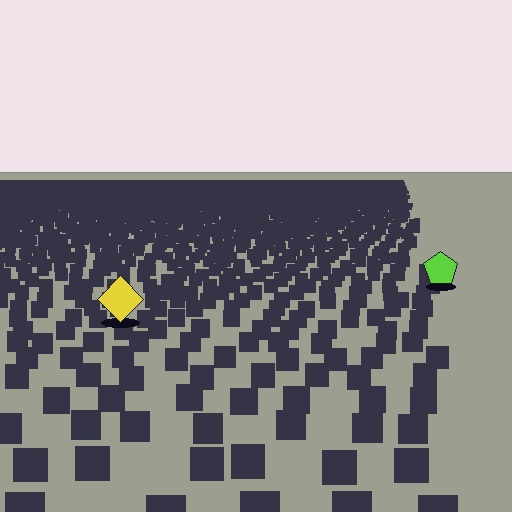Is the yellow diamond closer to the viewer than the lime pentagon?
Yes. The yellow diamond is closer — you can tell from the texture gradient: the ground texture is coarser near it.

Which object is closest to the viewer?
The yellow diamond is closest. The texture marks near it are larger and more spread out.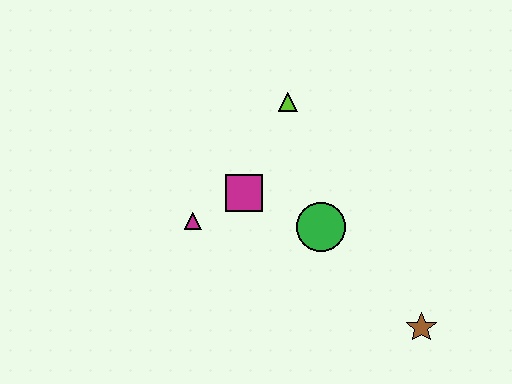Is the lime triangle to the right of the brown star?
No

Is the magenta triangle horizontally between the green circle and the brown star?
No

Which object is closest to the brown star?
The green circle is closest to the brown star.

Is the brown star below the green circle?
Yes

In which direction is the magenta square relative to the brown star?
The magenta square is to the left of the brown star.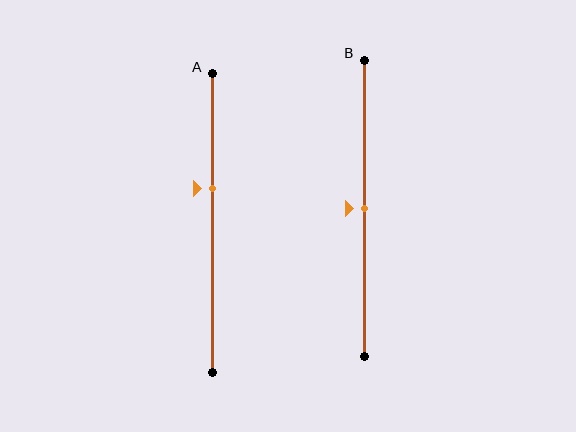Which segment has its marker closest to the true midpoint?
Segment B has its marker closest to the true midpoint.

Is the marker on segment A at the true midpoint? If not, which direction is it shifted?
No, the marker on segment A is shifted upward by about 11% of the segment length.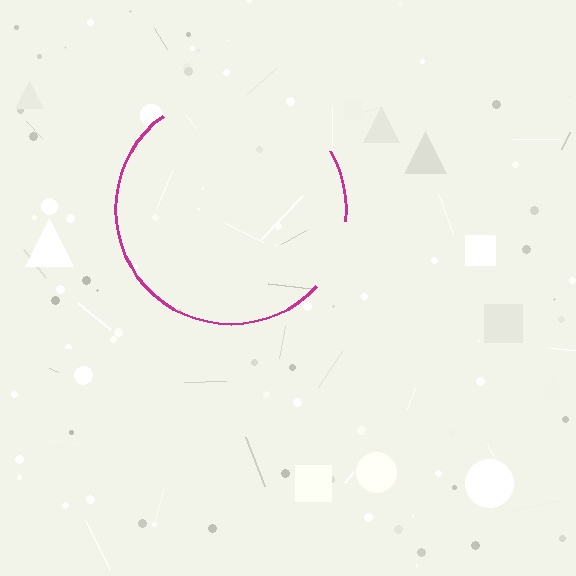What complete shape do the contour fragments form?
The contour fragments form a circle.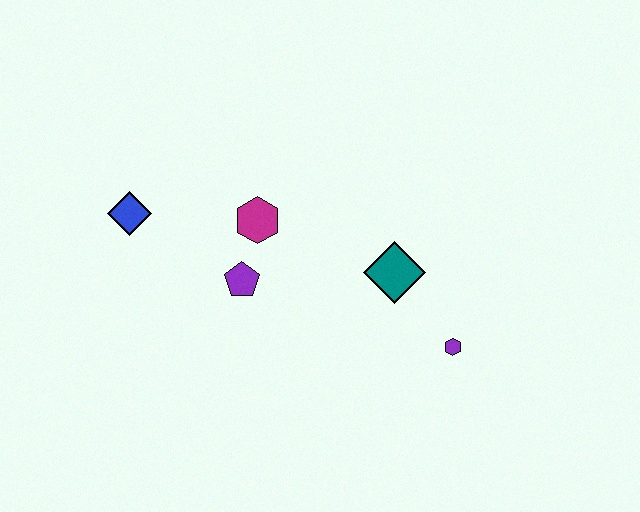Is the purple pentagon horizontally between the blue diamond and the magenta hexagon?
Yes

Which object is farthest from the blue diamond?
The purple hexagon is farthest from the blue diamond.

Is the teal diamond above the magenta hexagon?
No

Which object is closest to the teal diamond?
The purple hexagon is closest to the teal diamond.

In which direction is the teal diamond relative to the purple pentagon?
The teal diamond is to the right of the purple pentagon.